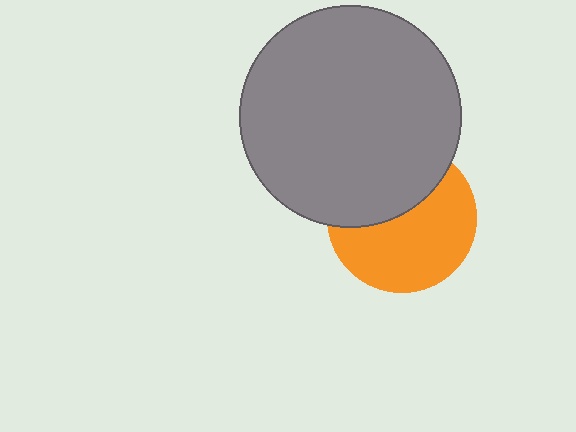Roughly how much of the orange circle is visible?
About half of it is visible (roughly 59%).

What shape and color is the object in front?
The object in front is a gray circle.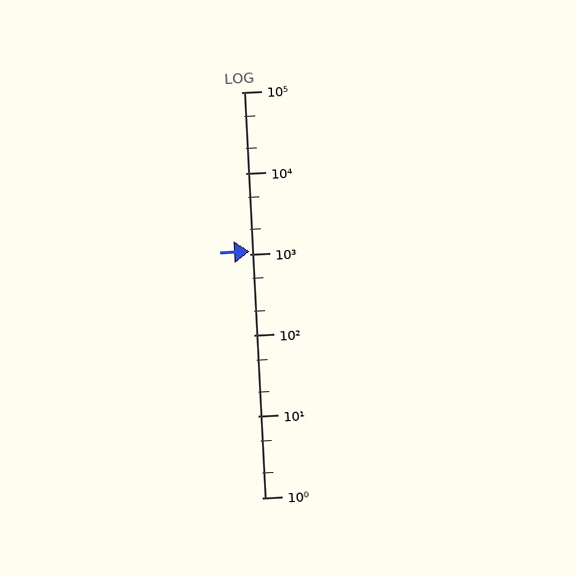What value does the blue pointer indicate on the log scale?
The pointer indicates approximately 1100.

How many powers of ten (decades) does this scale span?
The scale spans 5 decades, from 1 to 100000.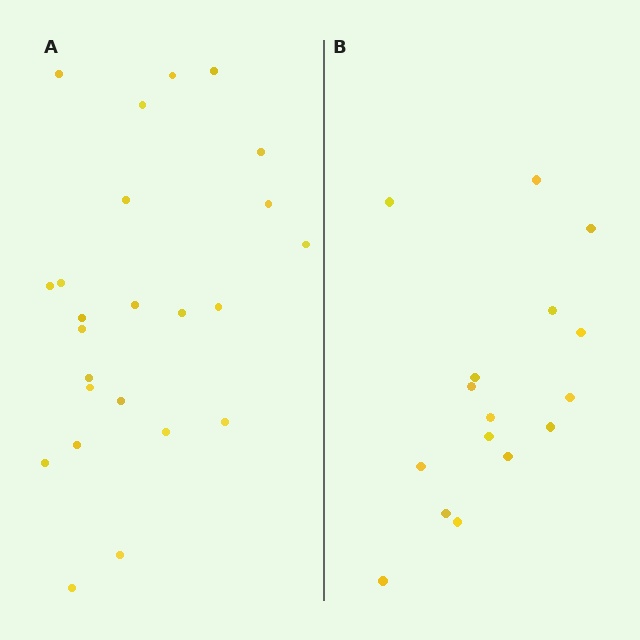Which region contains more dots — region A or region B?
Region A (the left region) has more dots.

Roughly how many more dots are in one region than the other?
Region A has roughly 8 or so more dots than region B.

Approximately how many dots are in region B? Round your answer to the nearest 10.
About 20 dots. (The exact count is 16, which rounds to 20.)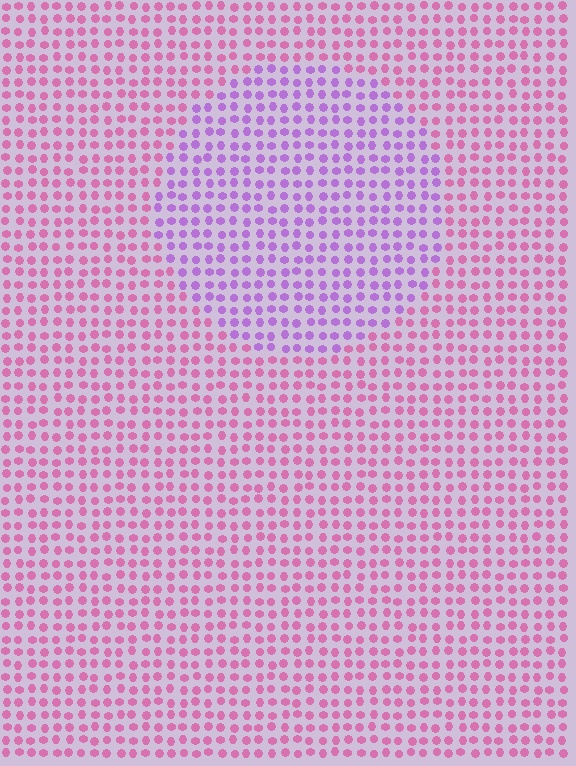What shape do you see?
I see a circle.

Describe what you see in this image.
The image is filled with small pink elements in a uniform arrangement. A circle-shaped region is visible where the elements are tinted to a slightly different hue, forming a subtle color boundary.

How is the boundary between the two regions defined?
The boundary is defined purely by a slight shift in hue (about 42 degrees). Spacing, size, and orientation are identical on both sides.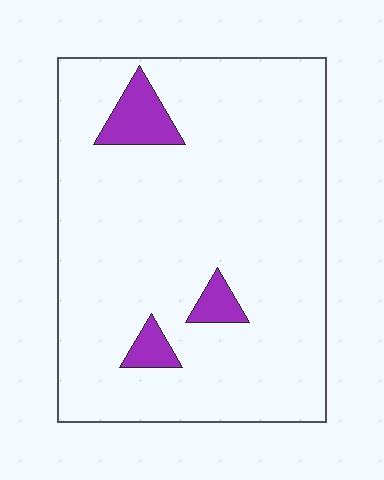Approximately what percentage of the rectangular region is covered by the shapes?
Approximately 5%.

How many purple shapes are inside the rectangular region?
3.